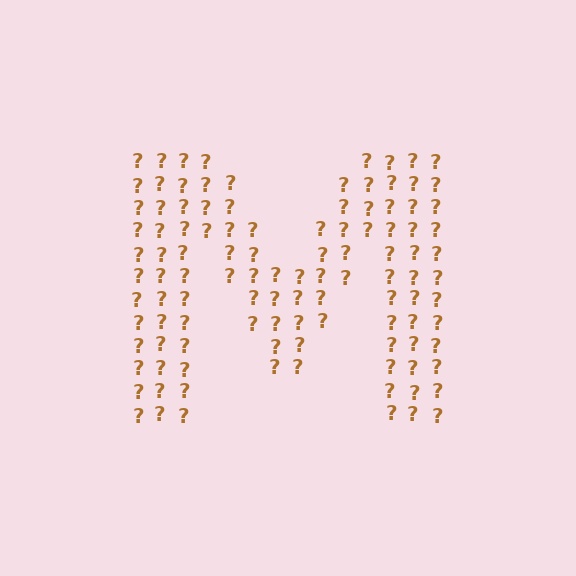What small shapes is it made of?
It is made of small question marks.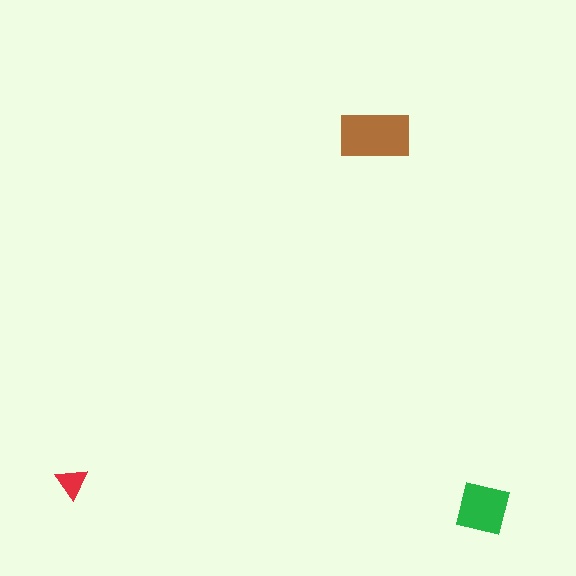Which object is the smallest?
The red triangle.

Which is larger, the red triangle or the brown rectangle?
The brown rectangle.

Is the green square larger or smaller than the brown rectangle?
Smaller.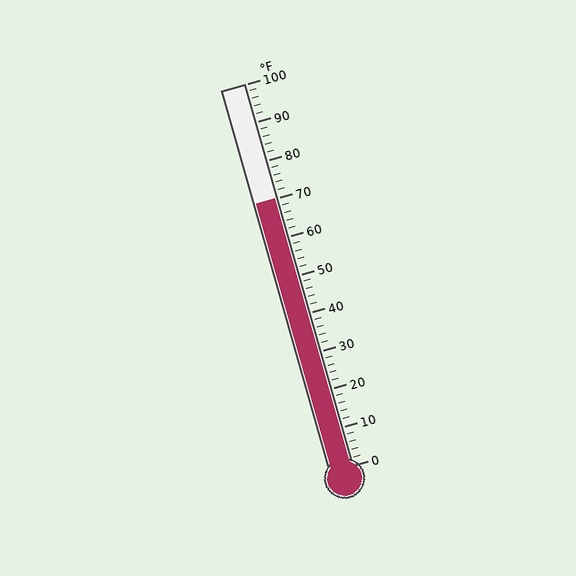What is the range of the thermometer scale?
The thermometer scale ranges from 0°F to 100°F.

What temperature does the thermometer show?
The thermometer shows approximately 70°F.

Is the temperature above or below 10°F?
The temperature is above 10°F.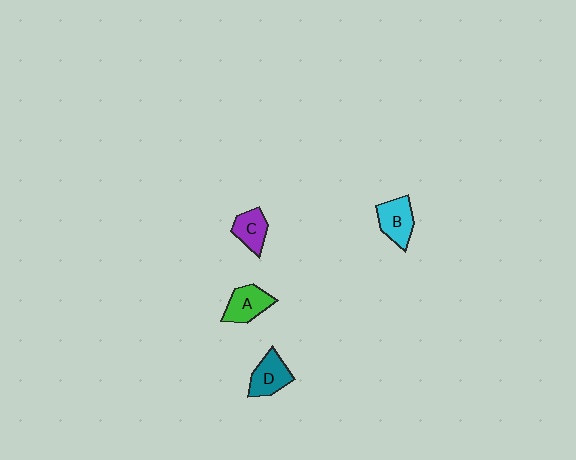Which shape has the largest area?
Shape D (teal).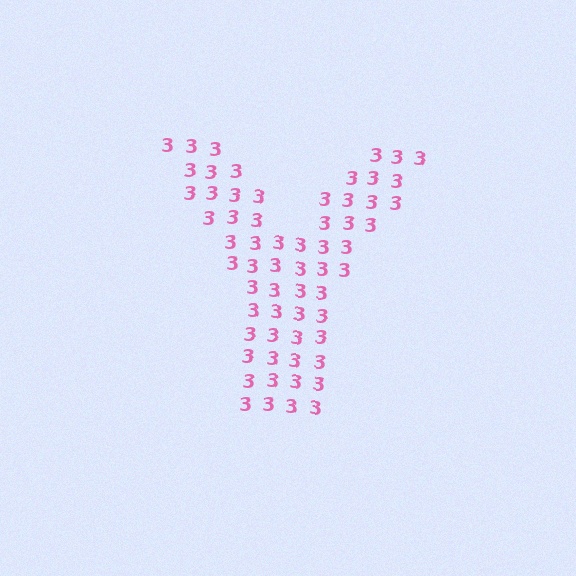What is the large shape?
The large shape is the letter Y.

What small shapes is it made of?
It is made of small digit 3's.